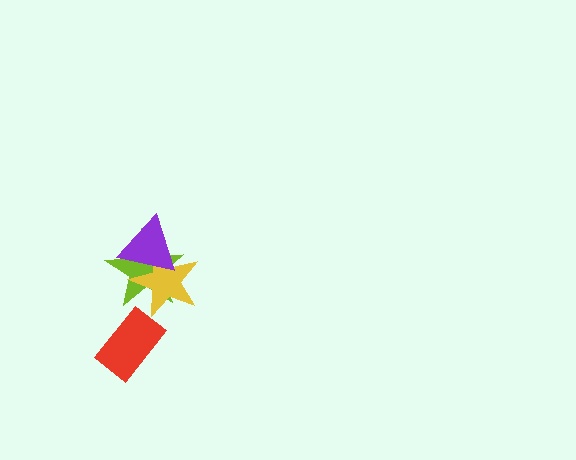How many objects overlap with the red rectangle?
0 objects overlap with the red rectangle.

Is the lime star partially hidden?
Yes, it is partially covered by another shape.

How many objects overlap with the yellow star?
2 objects overlap with the yellow star.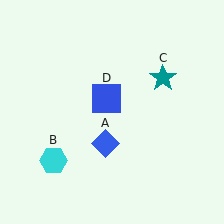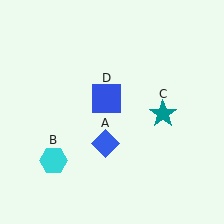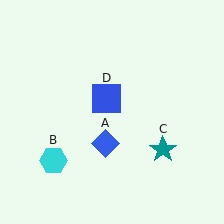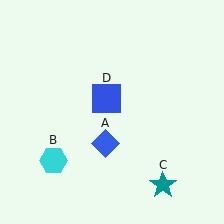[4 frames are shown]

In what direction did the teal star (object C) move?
The teal star (object C) moved down.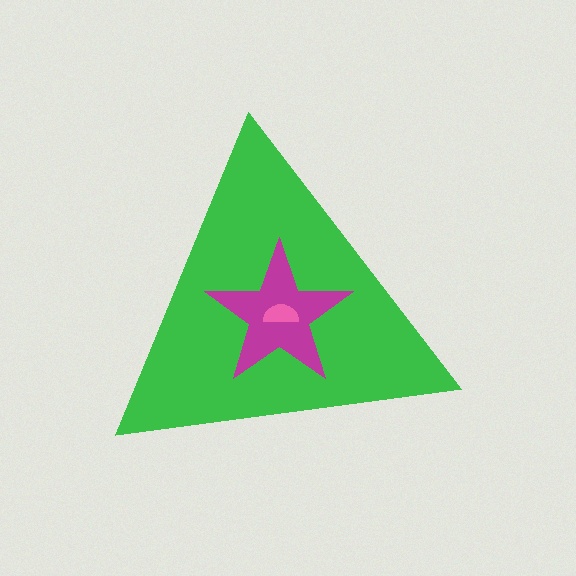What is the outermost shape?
The green triangle.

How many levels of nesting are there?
3.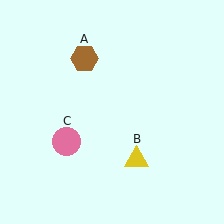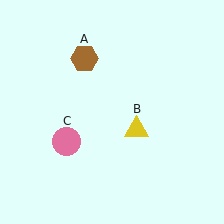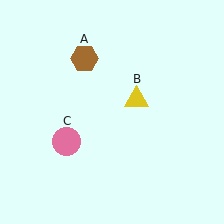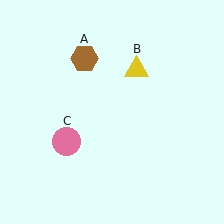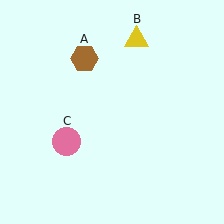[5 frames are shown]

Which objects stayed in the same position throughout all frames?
Brown hexagon (object A) and pink circle (object C) remained stationary.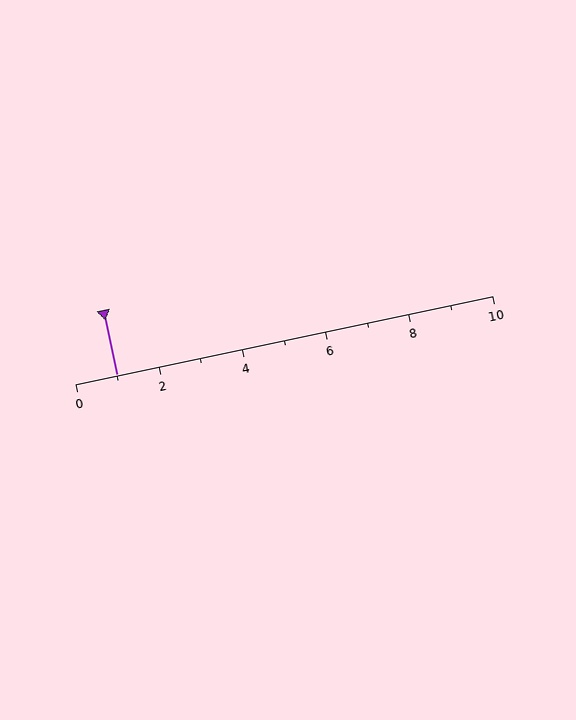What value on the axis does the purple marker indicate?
The marker indicates approximately 1.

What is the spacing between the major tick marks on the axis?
The major ticks are spaced 2 apart.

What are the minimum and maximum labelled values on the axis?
The axis runs from 0 to 10.